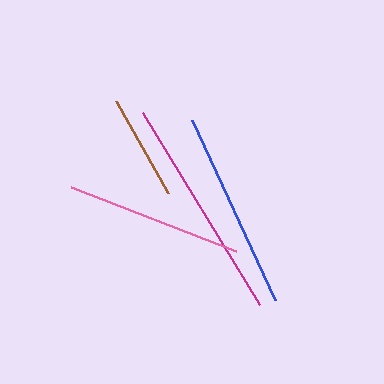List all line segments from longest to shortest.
From longest to shortest: magenta, blue, pink, brown.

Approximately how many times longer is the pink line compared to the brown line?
The pink line is approximately 1.7 times the length of the brown line.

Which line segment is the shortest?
The brown line is the shortest at approximately 106 pixels.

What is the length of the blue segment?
The blue segment is approximately 198 pixels long.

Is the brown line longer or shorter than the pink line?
The pink line is longer than the brown line.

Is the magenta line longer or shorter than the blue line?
The magenta line is longer than the blue line.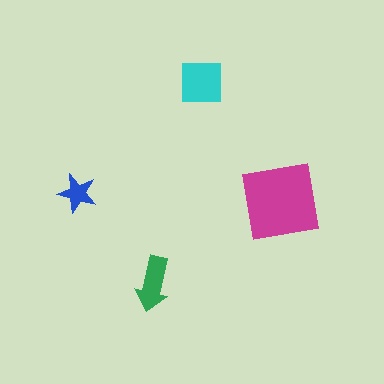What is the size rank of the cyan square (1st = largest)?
2nd.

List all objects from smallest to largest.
The blue star, the green arrow, the cyan square, the magenta square.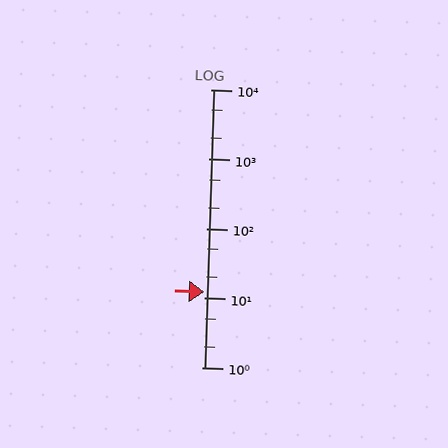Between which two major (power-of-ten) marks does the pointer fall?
The pointer is between 10 and 100.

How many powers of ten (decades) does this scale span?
The scale spans 4 decades, from 1 to 10000.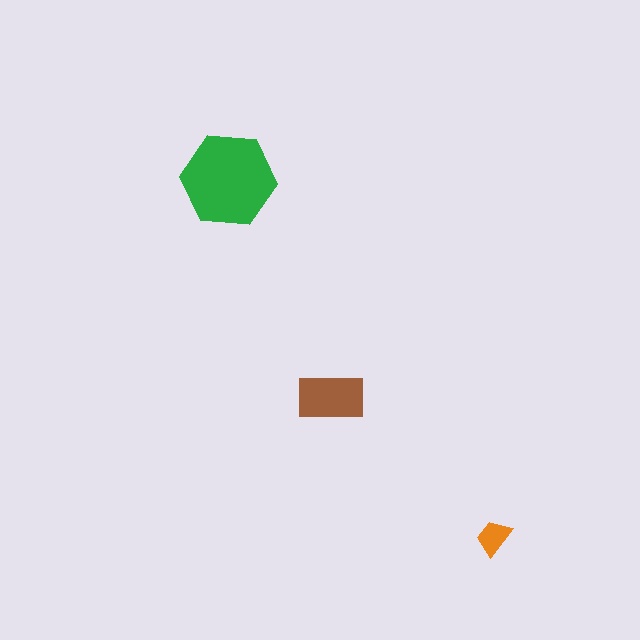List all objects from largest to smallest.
The green hexagon, the brown rectangle, the orange trapezoid.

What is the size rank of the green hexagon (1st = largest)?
1st.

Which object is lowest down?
The orange trapezoid is bottommost.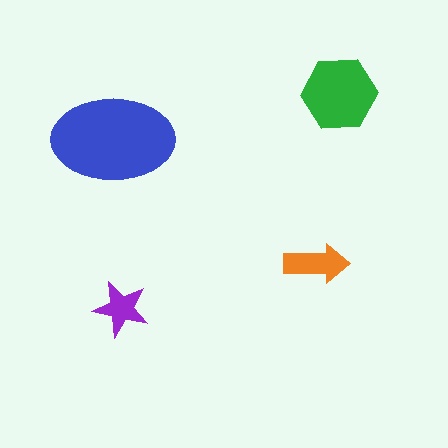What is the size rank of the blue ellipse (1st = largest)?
1st.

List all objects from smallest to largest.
The purple star, the orange arrow, the green hexagon, the blue ellipse.